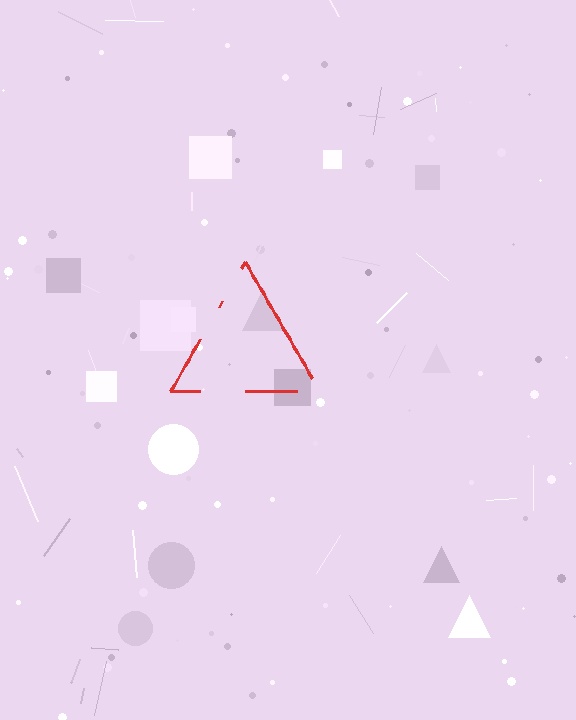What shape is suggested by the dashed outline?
The dashed outline suggests a triangle.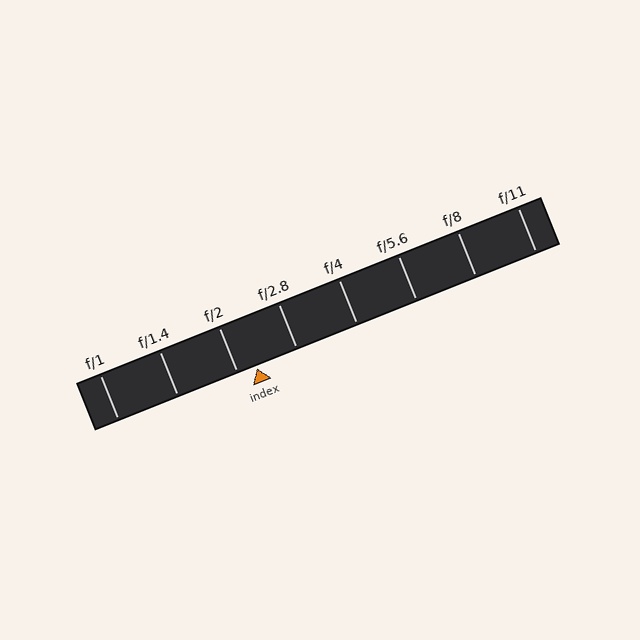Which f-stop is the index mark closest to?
The index mark is closest to f/2.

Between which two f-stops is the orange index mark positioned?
The index mark is between f/2 and f/2.8.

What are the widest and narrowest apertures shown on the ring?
The widest aperture shown is f/1 and the narrowest is f/11.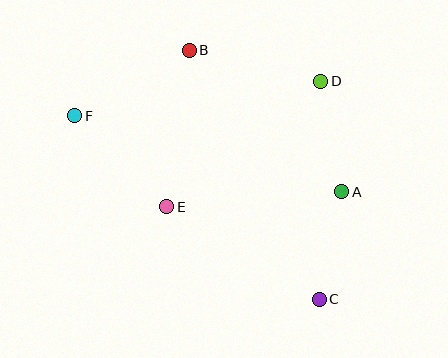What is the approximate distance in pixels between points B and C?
The distance between B and C is approximately 281 pixels.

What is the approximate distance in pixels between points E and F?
The distance between E and F is approximately 129 pixels.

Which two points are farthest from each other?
Points C and F are farthest from each other.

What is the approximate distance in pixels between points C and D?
The distance between C and D is approximately 218 pixels.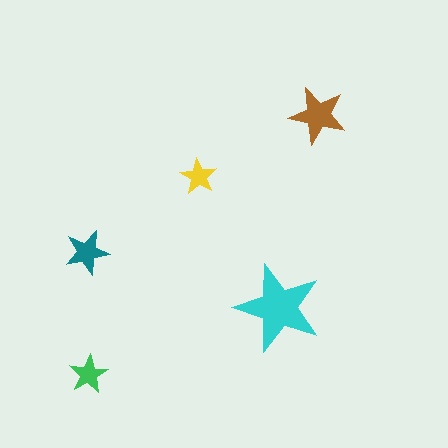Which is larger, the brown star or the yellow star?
The brown one.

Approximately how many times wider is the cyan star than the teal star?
About 2 times wider.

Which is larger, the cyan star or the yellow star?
The cyan one.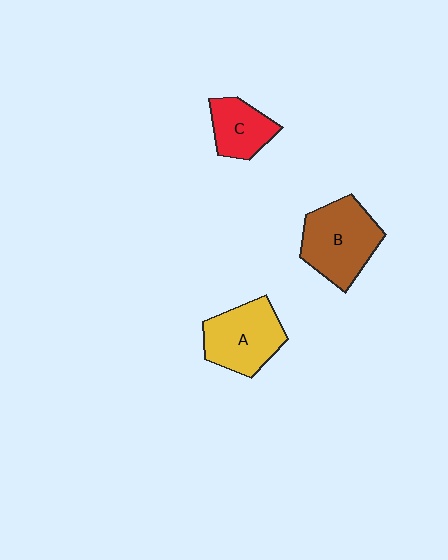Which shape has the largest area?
Shape B (brown).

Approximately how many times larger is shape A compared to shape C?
Approximately 1.5 times.